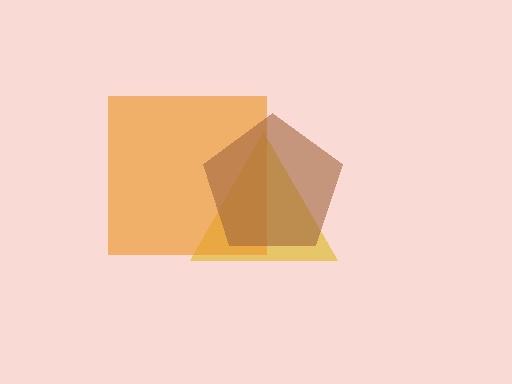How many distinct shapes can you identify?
There are 3 distinct shapes: a yellow triangle, an orange square, a brown pentagon.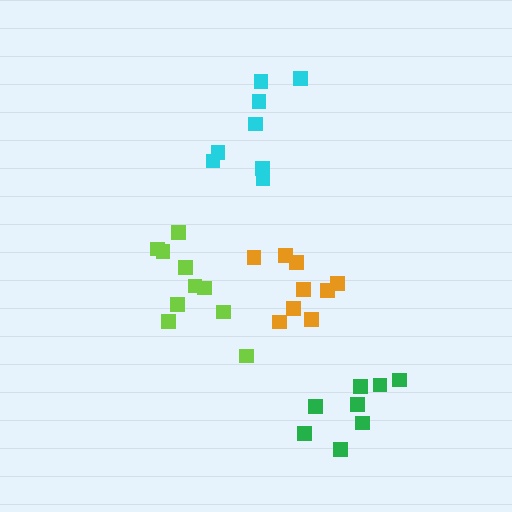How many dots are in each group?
Group 1: 8 dots, Group 2: 9 dots, Group 3: 10 dots, Group 4: 8 dots (35 total).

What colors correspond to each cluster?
The clusters are colored: cyan, orange, lime, green.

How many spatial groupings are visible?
There are 4 spatial groupings.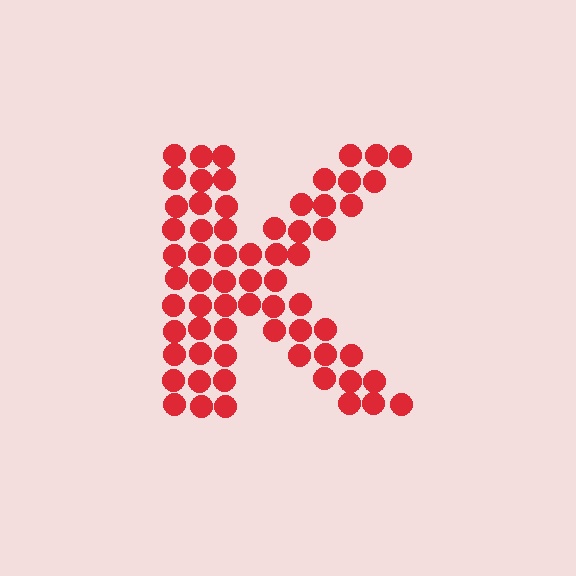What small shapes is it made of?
It is made of small circles.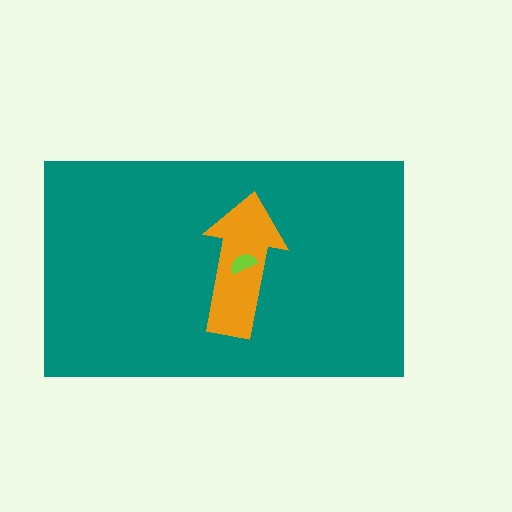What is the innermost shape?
The lime semicircle.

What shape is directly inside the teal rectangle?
The orange arrow.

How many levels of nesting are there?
3.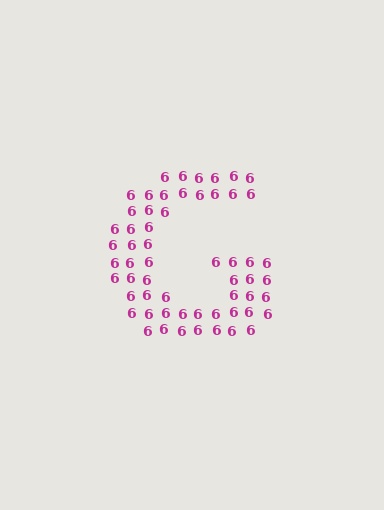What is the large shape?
The large shape is the letter G.